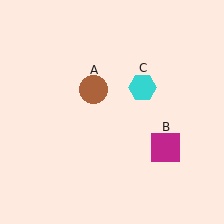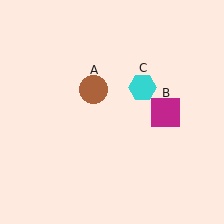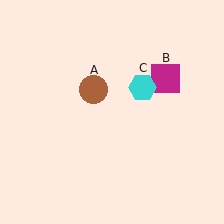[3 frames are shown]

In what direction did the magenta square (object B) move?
The magenta square (object B) moved up.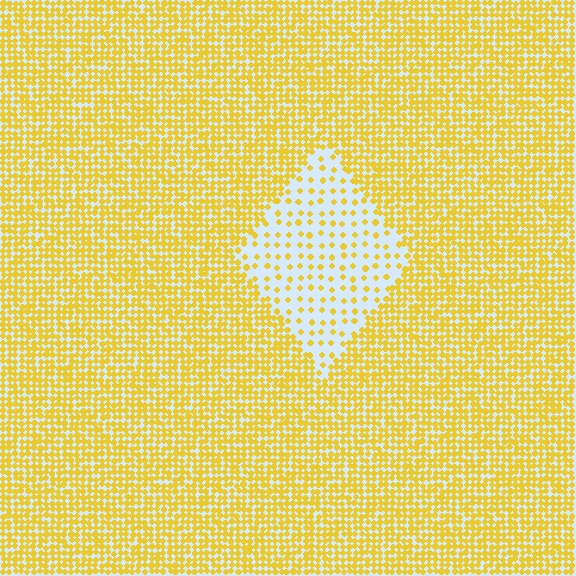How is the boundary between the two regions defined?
The boundary is defined by a change in element density (approximately 3.1x ratio). All elements are the same color, size, and shape.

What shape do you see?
I see a diamond.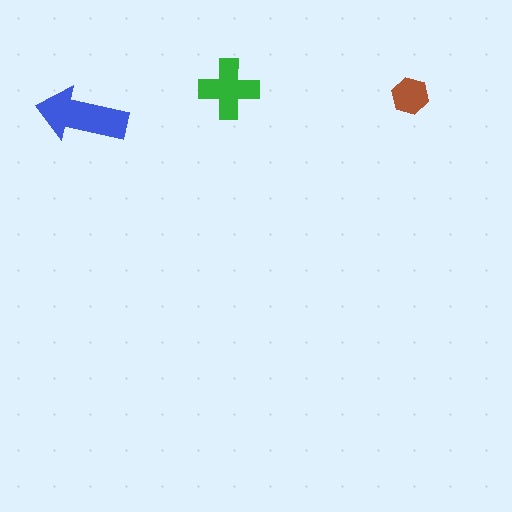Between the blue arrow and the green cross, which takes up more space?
The blue arrow.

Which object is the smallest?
The brown hexagon.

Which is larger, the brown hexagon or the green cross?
The green cross.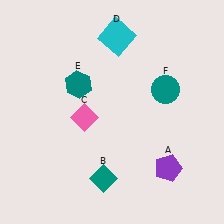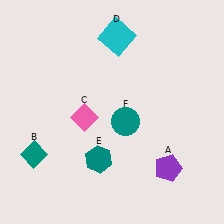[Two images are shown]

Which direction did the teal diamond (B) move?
The teal diamond (B) moved left.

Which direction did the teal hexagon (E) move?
The teal hexagon (E) moved down.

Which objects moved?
The objects that moved are: the teal diamond (B), the teal hexagon (E), the teal circle (F).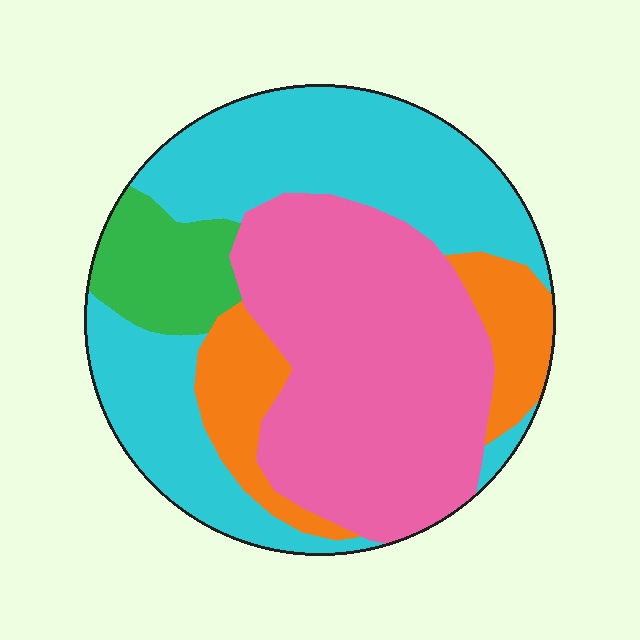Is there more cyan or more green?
Cyan.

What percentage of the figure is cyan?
Cyan takes up about three eighths (3/8) of the figure.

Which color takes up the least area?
Green, at roughly 10%.